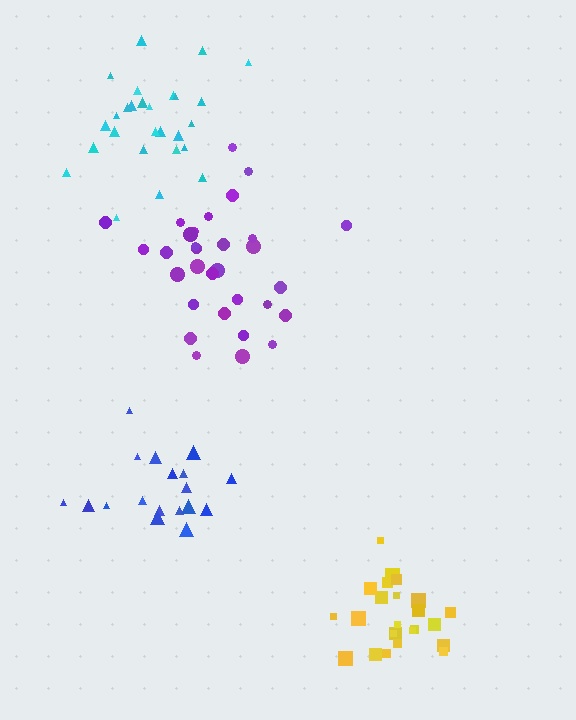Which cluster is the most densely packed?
Cyan.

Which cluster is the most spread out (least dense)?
Purple.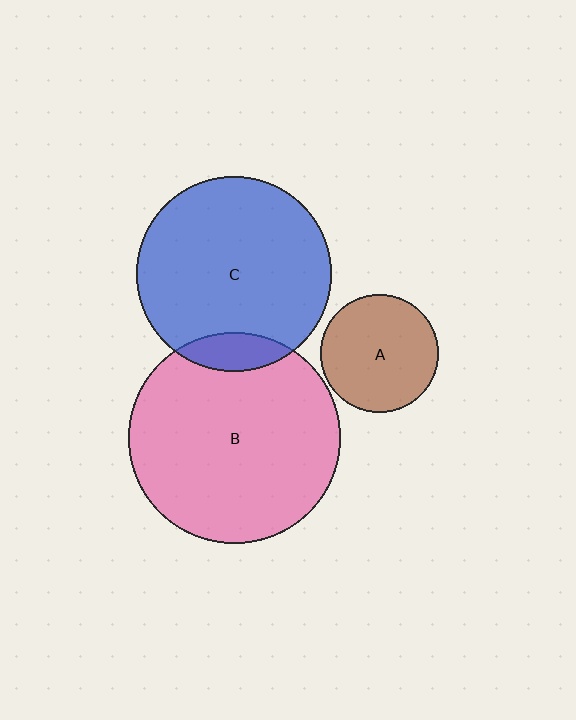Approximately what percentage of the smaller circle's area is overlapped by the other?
Approximately 10%.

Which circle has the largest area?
Circle B (pink).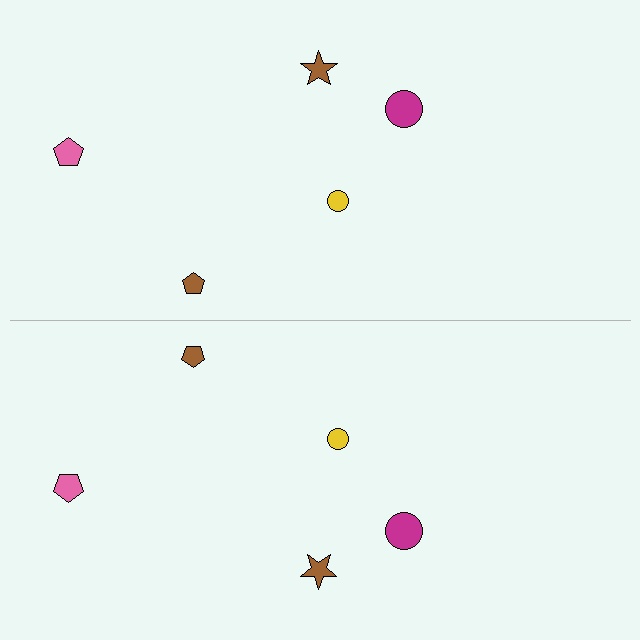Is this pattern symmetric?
Yes, this pattern has bilateral (reflection) symmetry.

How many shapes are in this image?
There are 10 shapes in this image.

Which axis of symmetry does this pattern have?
The pattern has a horizontal axis of symmetry running through the center of the image.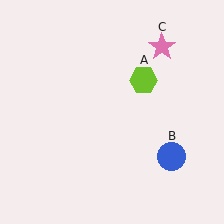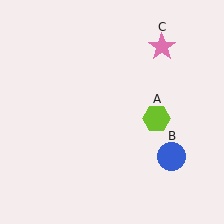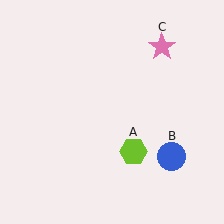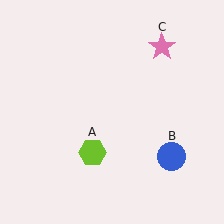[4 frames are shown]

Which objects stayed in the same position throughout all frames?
Blue circle (object B) and pink star (object C) remained stationary.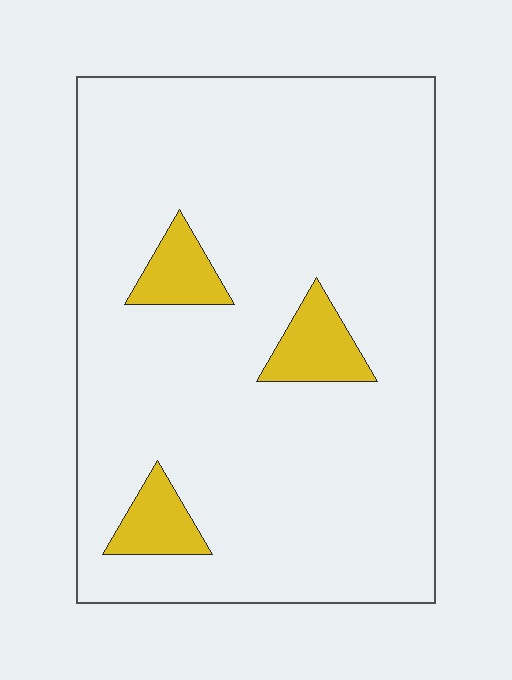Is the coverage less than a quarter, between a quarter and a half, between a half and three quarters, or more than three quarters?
Less than a quarter.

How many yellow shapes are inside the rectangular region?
3.